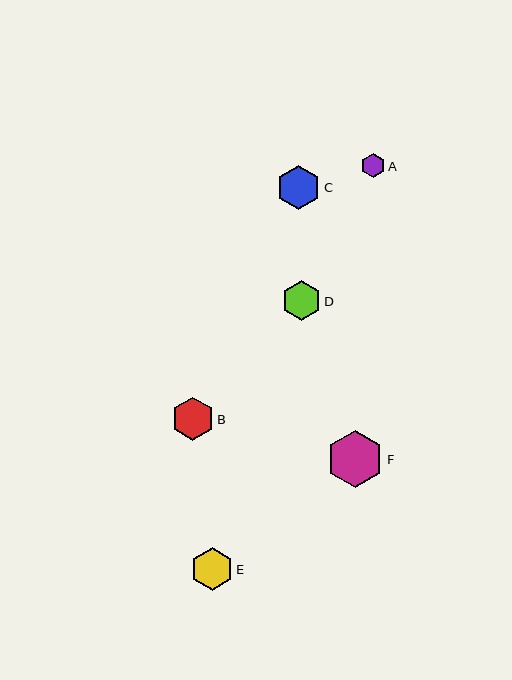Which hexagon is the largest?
Hexagon F is the largest with a size of approximately 57 pixels.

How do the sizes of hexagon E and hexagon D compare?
Hexagon E and hexagon D are approximately the same size.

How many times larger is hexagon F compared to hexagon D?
Hexagon F is approximately 1.4 times the size of hexagon D.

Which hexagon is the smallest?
Hexagon A is the smallest with a size of approximately 24 pixels.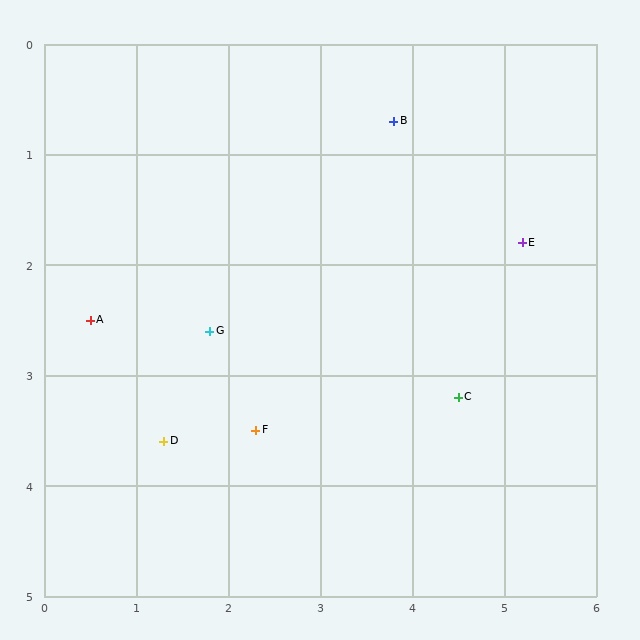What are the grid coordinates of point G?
Point G is at approximately (1.8, 2.6).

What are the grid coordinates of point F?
Point F is at approximately (2.3, 3.5).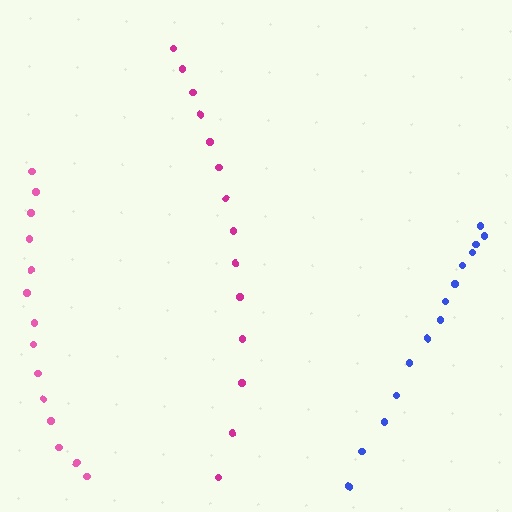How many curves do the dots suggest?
There are 3 distinct paths.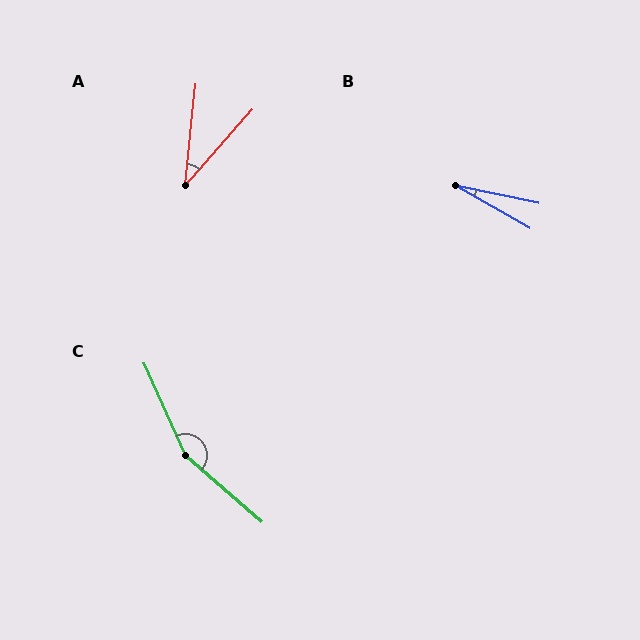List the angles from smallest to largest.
B (18°), A (36°), C (155°).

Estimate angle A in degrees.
Approximately 36 degrees.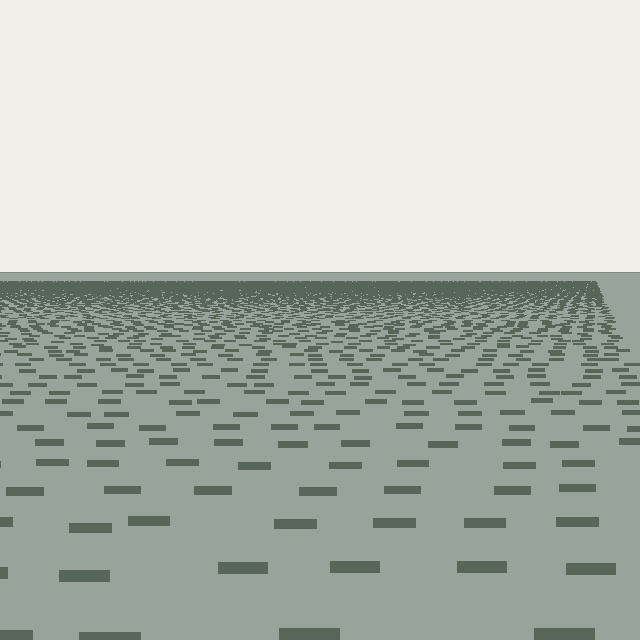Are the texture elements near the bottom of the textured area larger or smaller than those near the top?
Larger. Near the bottom, elements are closer to the viewer and appear at a bigger on-screen size.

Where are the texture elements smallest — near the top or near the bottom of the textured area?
Near the top.